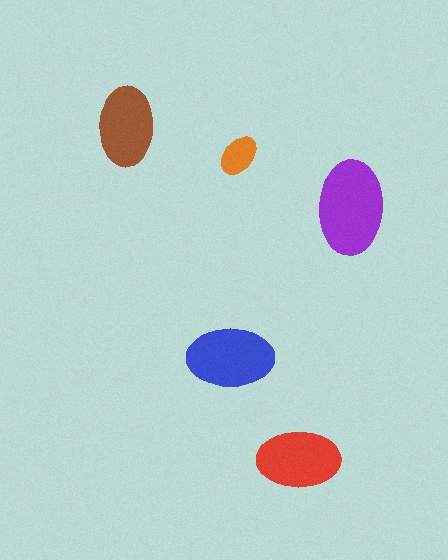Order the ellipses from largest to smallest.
the purple one, the blue one, the red one, the brown one, the orange one.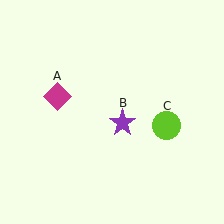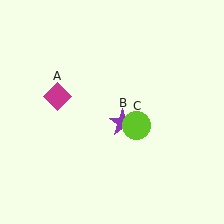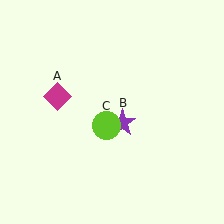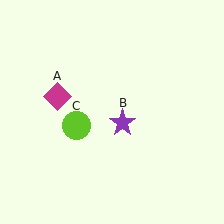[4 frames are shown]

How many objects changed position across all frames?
1 object changed position: lime circle (object C).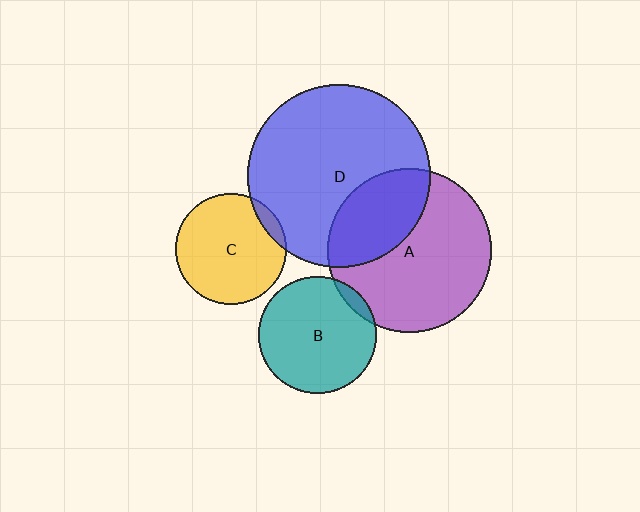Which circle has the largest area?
Circle D (blue).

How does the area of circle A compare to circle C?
Approximately 2.2 times.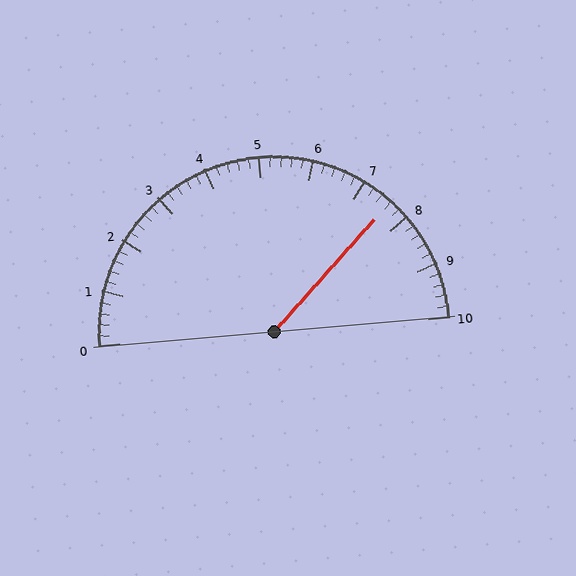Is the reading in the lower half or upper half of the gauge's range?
The reading is in the upper half of the range (0 to 10).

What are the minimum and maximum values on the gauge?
The gauge ranges from 0 to 10.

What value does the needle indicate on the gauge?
The needle indicates approximately 7.6.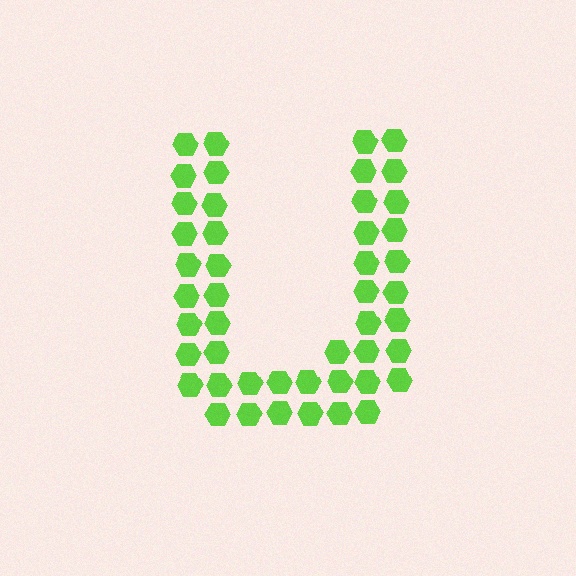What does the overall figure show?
The overall figure shows the letter U.